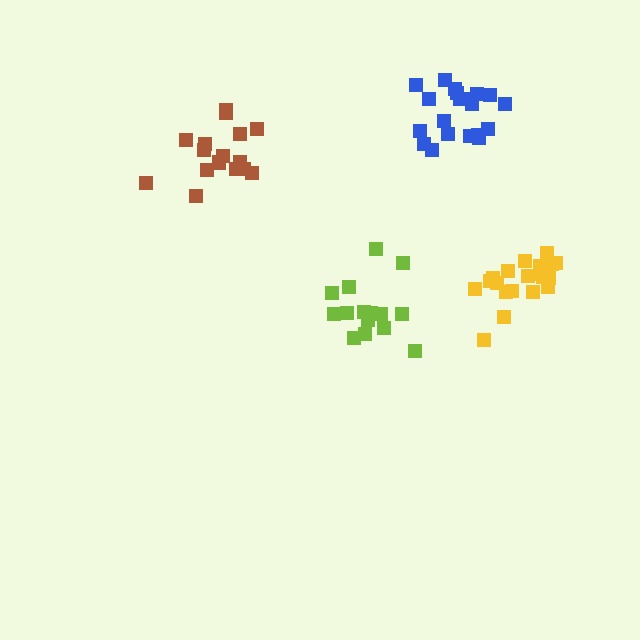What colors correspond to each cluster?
The clusters are colored: blue, yellow, brown, lime.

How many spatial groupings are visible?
There are 4 spatial groupings.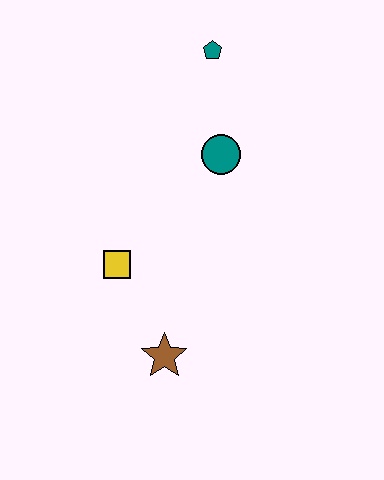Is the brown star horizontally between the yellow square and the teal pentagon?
Yes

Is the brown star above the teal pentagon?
No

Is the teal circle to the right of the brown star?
Yes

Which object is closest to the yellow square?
The brown star is closest to the yellow square.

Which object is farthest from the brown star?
The teal pentagon is farthest from the brown star.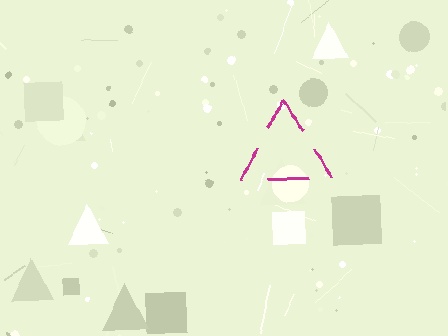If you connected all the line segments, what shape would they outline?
They would outline a triangle.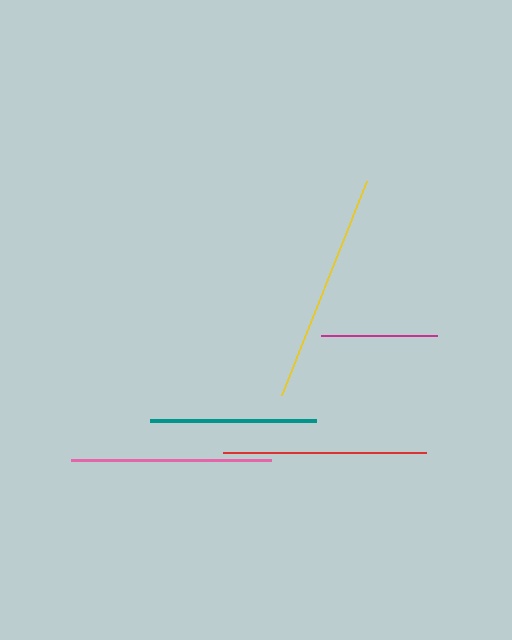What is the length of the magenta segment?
The magenta segment is approximately 116 pixels long.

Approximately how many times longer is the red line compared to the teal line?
The red line is approximately 1.2 times the length of the teal line.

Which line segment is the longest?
The yellow line is the longest at approximately 231 pixels.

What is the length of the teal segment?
The teal segment is approximately 165 pixels long.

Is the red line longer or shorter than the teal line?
The red line is longer than the teal line.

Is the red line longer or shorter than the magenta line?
The red line is longer than the magenta line.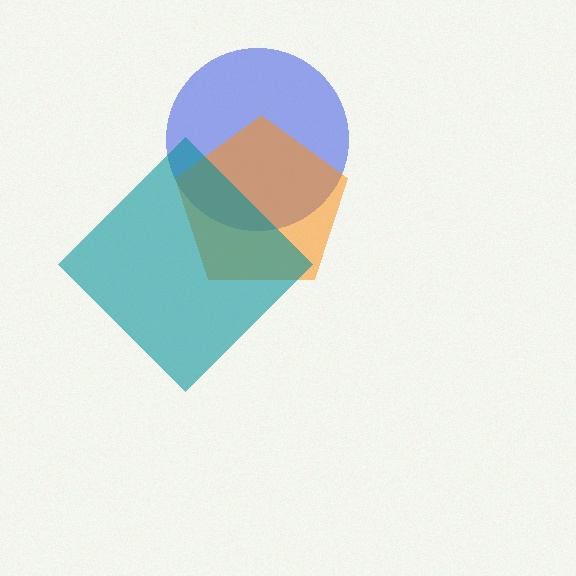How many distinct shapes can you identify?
There are 3 distinct shapes: a blue circle, an orange pentagon, a teal diamond.